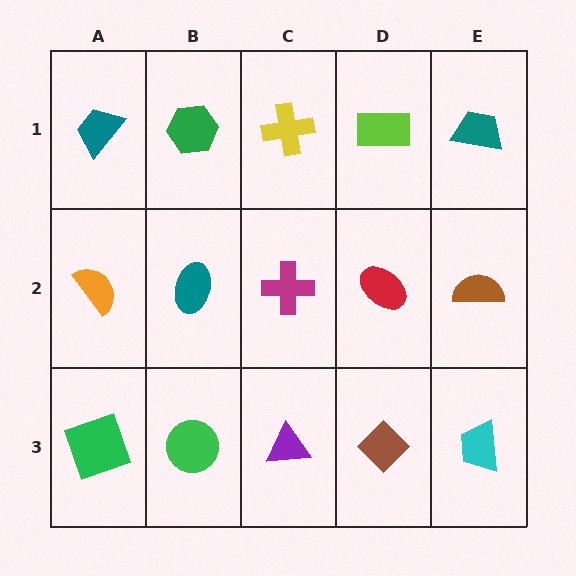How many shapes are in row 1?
5 shapes.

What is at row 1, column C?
A yellow cross.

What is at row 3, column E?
A cyan trapezoid.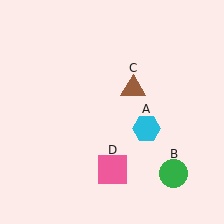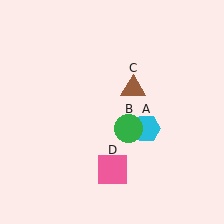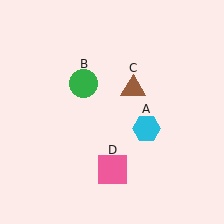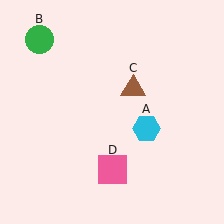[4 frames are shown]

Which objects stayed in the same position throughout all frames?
Cyan hexagon (object A) and brown triangle (object C) and pink square (object D) remained stationary.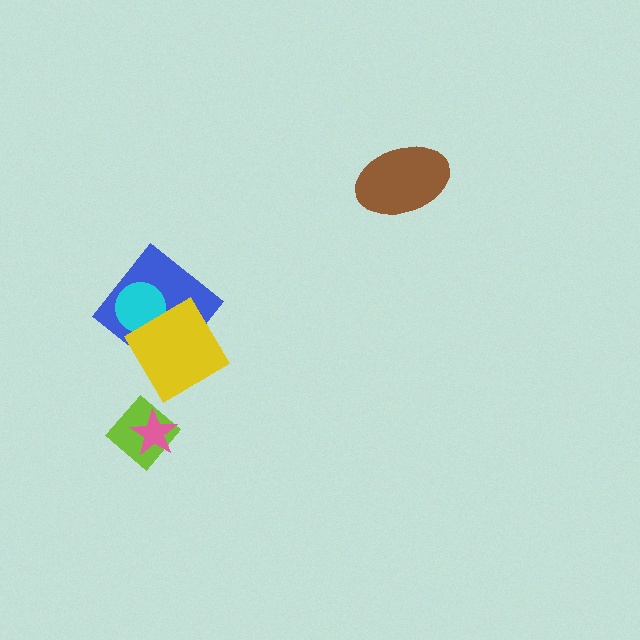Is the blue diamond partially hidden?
Yes, it is partially covered by another shape.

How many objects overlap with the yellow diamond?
2 objects overlap with the yellow diamond.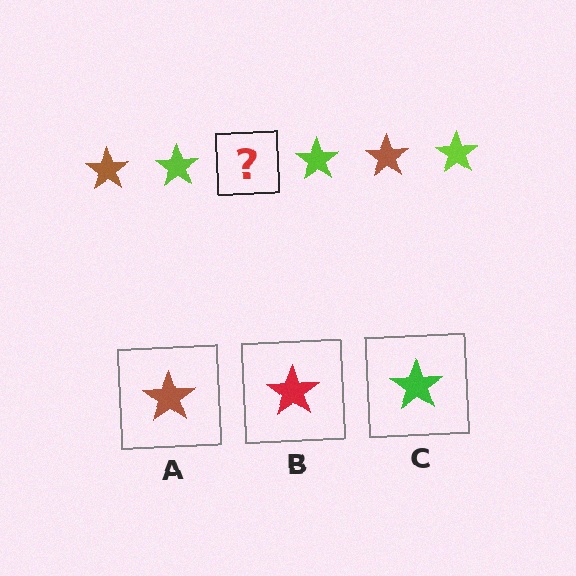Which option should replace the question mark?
Option A.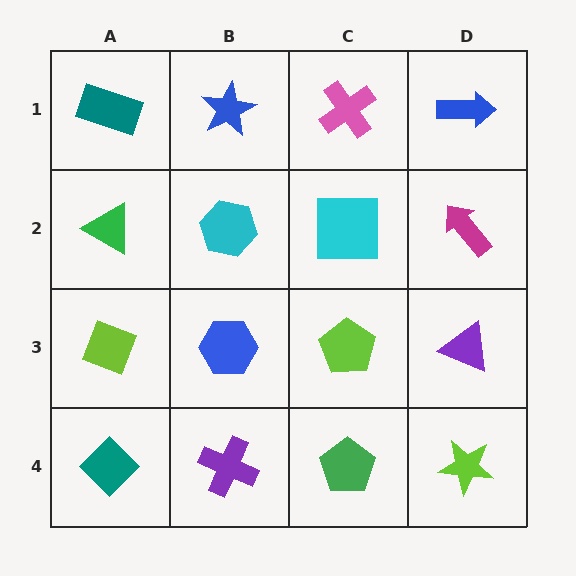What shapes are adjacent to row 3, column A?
A green triangle (row 2, column A), a teal diamond (row 4, column A), a blue hexagon (row 3, column B).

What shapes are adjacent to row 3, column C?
A cyan square (row 2, column C), a green pentagon (row 4, column C), a blue hexagon (row 3, column B), a purple triangle (row 3, column D).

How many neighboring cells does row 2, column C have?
4.